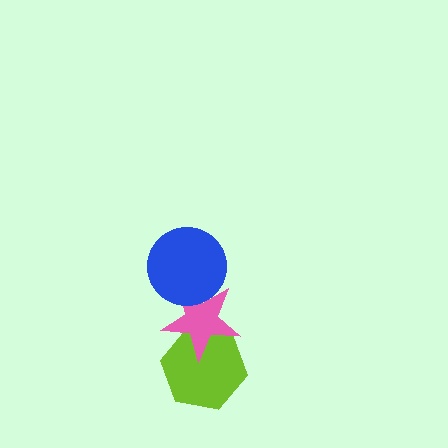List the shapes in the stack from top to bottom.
From top to bottom: the blue circle, the pink star, the lime hexagon.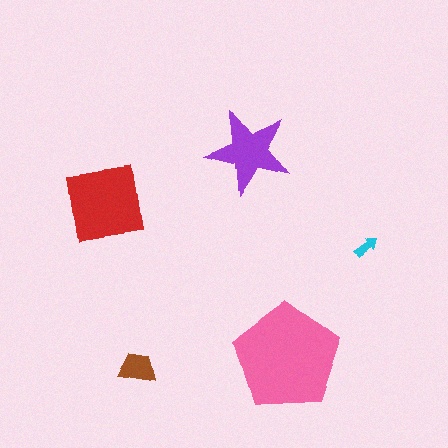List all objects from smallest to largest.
The cyan arrow, the brown trapezoid, the purple star, the red square, the pink pentagon.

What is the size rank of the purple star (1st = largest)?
3rd.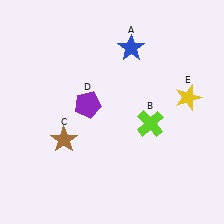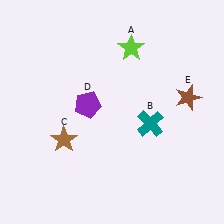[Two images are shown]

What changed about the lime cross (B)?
In Image 1, B is lime. In Image 2, it changed to teal.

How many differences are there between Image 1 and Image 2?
There are 3 differences between the two images.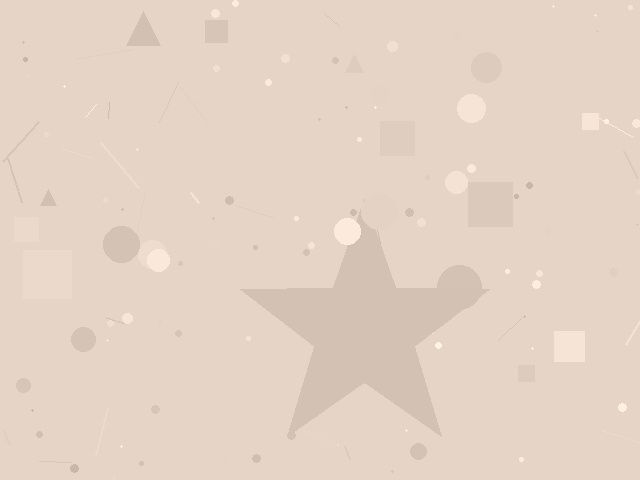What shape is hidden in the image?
A star is hidden in the image.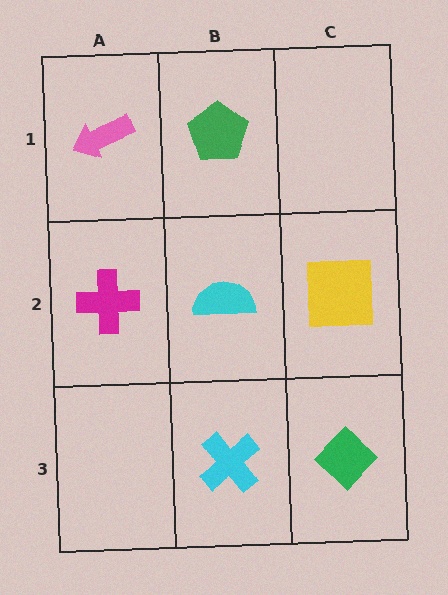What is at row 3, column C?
A green diamond.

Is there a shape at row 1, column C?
No, that cell is empty.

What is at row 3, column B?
A cyan cross.